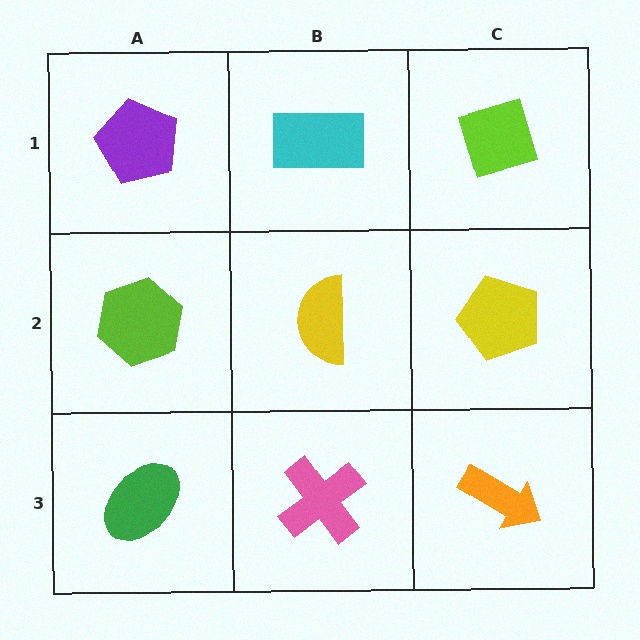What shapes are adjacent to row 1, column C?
A yellow pentagon (row 2, column C), a cyan rectangle (row 1, column B).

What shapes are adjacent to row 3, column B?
A yellow semicircle (row 2, column B), a green ellipse (row 3, column A), an orange arrow (row 3, column C).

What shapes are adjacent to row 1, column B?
A yellow semicircle (row 2, column B), a purple pentagon (row 1, column A), a lime diamond (row 1, column C).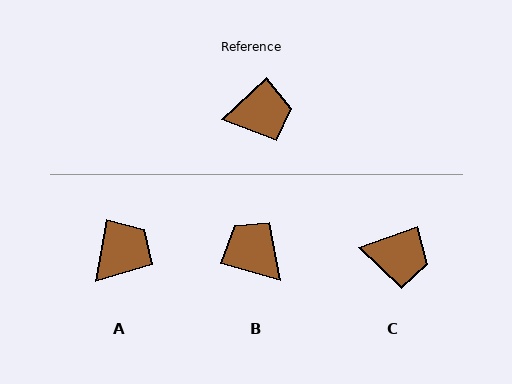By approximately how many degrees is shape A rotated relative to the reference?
Approximately 37 degrees counter-clockwise.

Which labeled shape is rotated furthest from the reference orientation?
B, about 121 degrees away.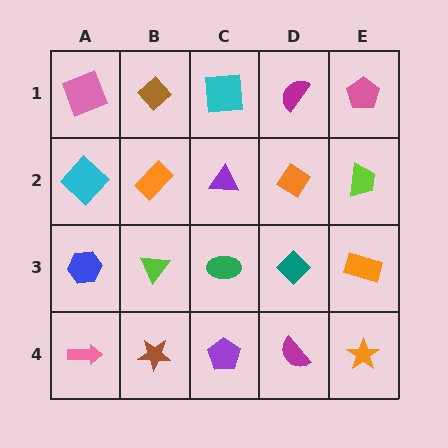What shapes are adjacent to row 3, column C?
A purple triangle (row 2, column C), a purple pentagon (row 4, column C), a lime triangle (row 3, column B), a teal diamond (row 3, column D).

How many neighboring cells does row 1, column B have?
3.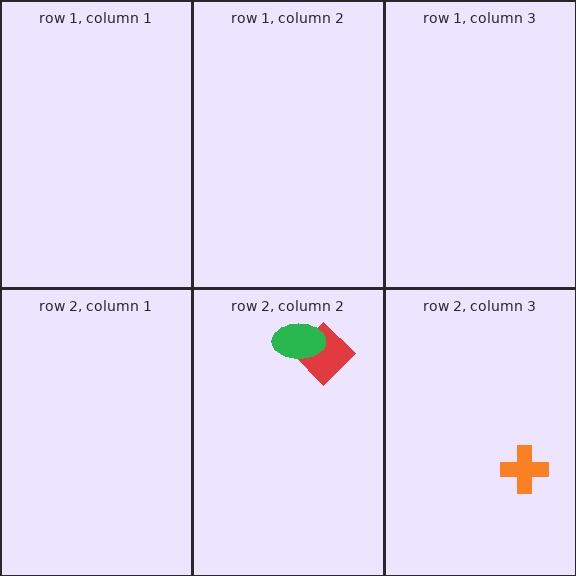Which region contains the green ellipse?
The row 2, column 2 region.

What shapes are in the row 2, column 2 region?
The red diamond, the green ellipse.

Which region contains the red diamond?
The row 2, column 2 region.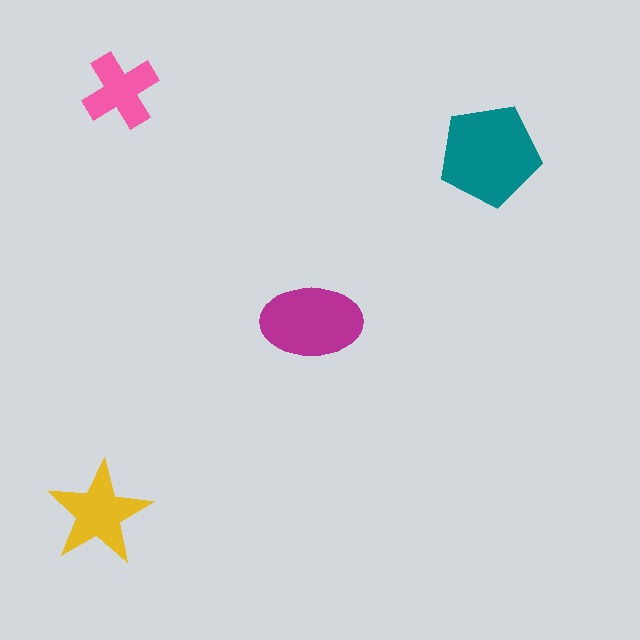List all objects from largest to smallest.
The teal pentagon, the magenta ellipse, the yellow star, the pink cross.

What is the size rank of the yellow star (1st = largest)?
3rd.